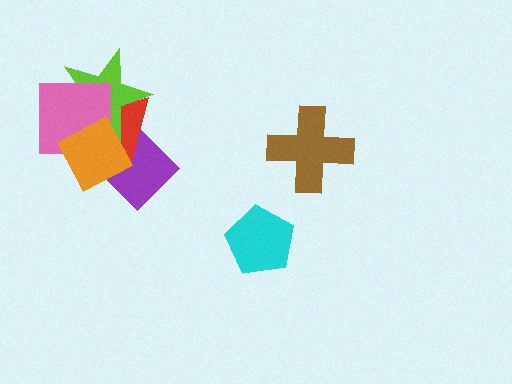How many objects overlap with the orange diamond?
4 objects overlap with the orange diamond.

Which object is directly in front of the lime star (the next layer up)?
The pink square is directly in front of the lime star.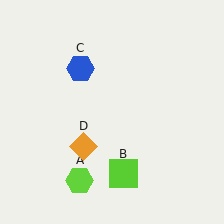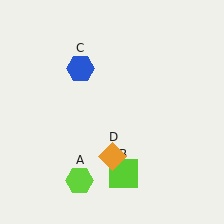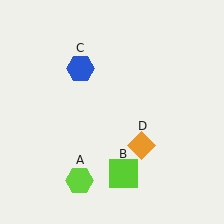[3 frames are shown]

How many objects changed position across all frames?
1 object changed position: orange diamond (object D).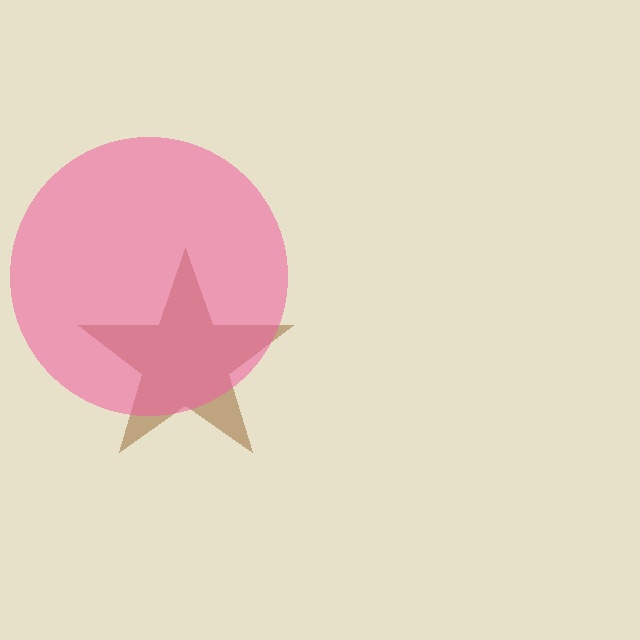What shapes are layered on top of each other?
The layered shapes are: a brown star, a pink circle.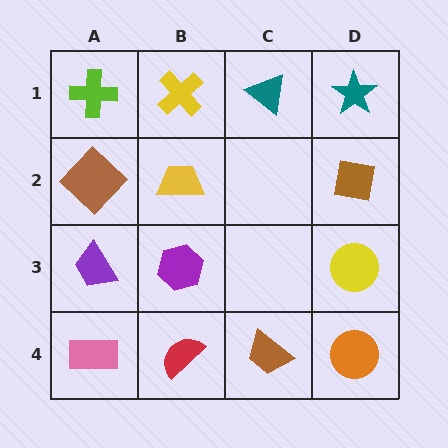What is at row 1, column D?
A teal star.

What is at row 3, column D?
A yellow circle.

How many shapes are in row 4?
4 shapes.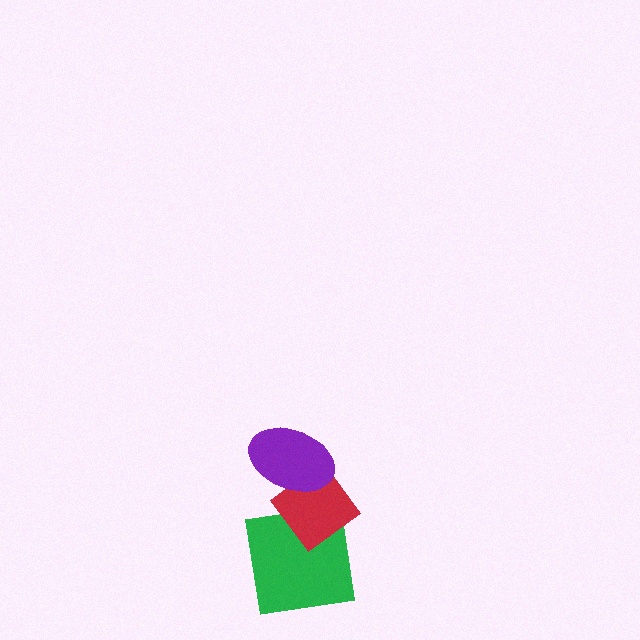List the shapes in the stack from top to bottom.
From top to bottom: the purple ellipse, the red diamond, the green square.